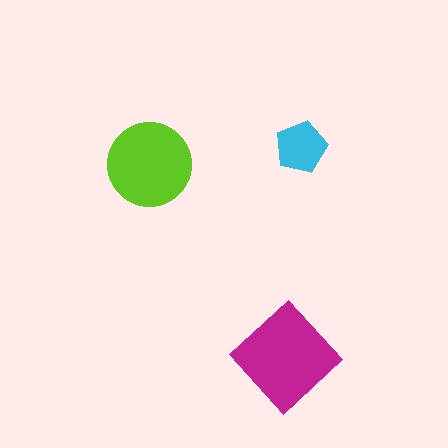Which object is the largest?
The magenta diamond.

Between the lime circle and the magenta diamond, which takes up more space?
The magenta diamond.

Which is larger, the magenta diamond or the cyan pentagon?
The magenta diamond.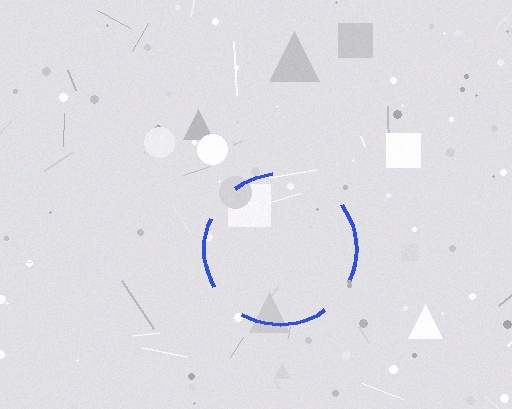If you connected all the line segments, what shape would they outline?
They would outline a circle.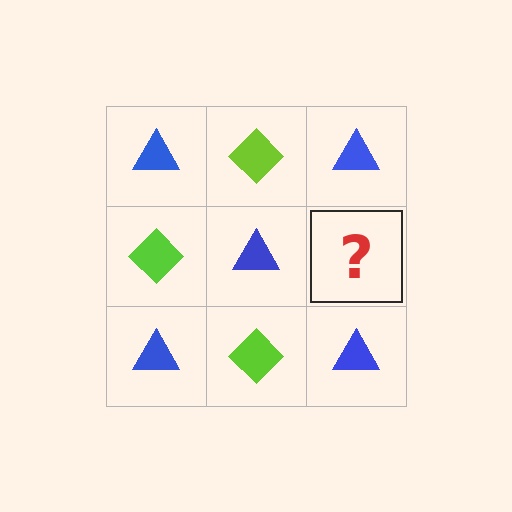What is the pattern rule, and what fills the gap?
The rule is that it alternates blue triangle and lime diamond in a checkerboard pattern. The gap should be filled with a lime diamond.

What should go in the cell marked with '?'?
The missing cell should contain a lime diamond.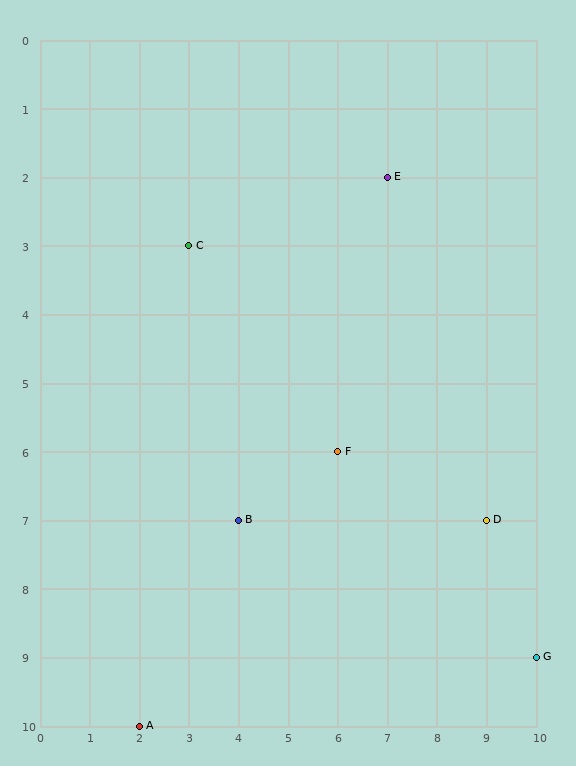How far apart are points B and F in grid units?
Points B and F are 2 columns and 1 row apart (about 2.2 grid units diagonally).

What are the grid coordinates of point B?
Point B is at grid coordinates (4, 7).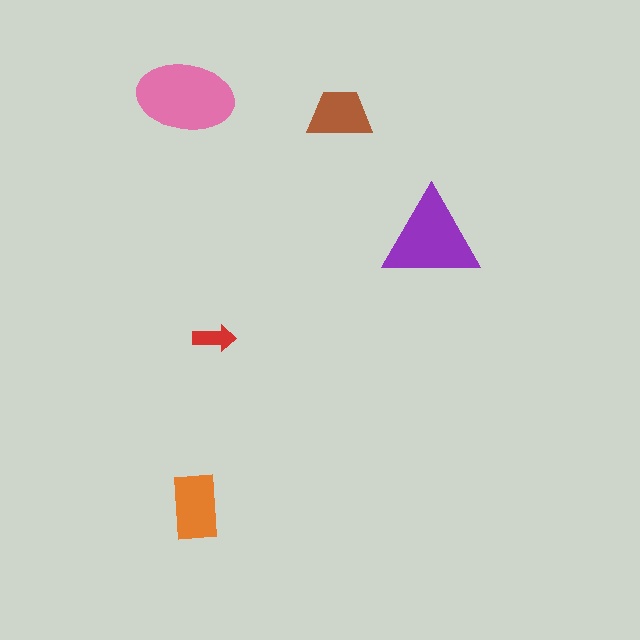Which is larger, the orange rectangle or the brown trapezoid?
The orange rectangle.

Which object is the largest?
The pink ellipse.